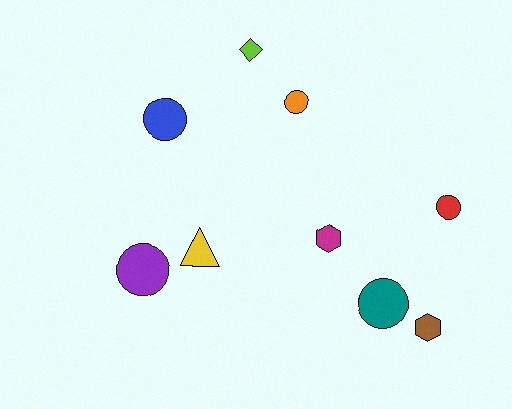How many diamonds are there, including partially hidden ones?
There is 1 diamond.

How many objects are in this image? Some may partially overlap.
There are 9 objects.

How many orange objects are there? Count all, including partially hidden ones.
There is 1 orange object.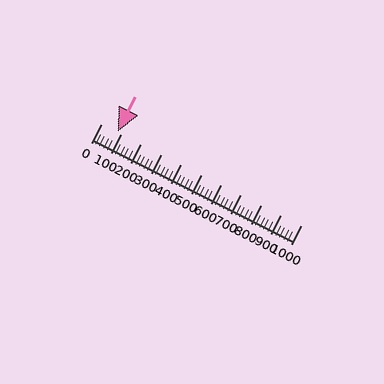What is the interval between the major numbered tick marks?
The major tick marks are spaced 100 units apart.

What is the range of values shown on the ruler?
The ruler shows values from 0 to 1000.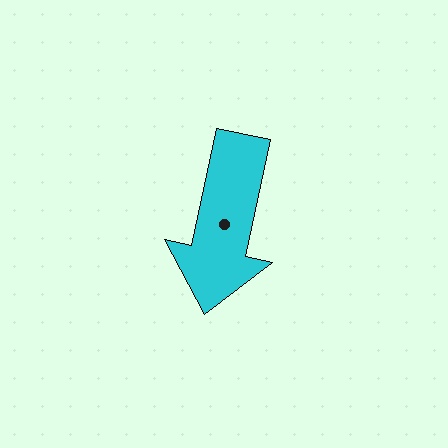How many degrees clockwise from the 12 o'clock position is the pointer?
Approximately 192 degrees.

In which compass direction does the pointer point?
South.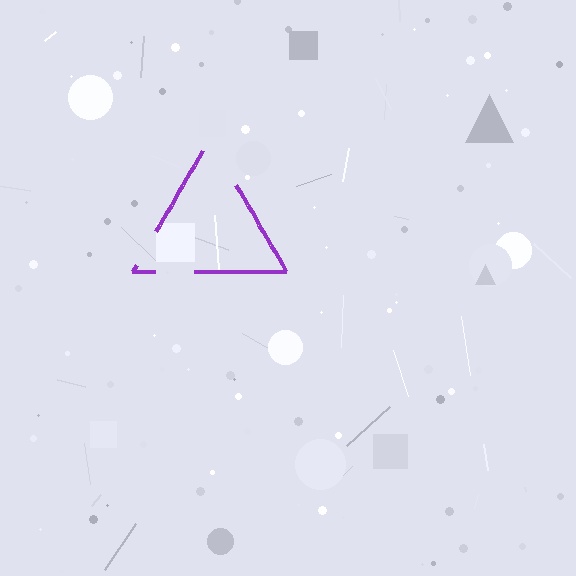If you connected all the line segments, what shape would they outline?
They would outline a triangle.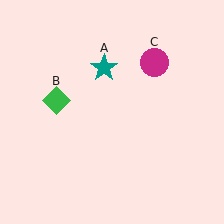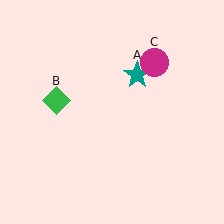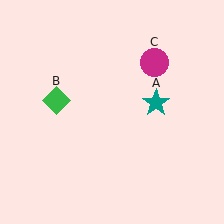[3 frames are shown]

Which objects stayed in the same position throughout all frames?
Green diamond (object B) and magenta circle (object C) remained stationary.